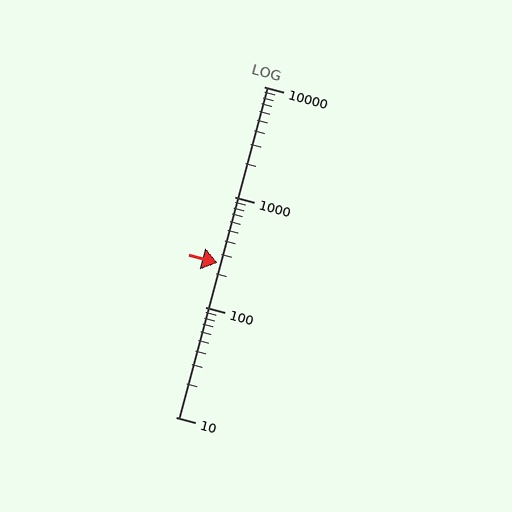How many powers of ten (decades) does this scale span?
The scale spans 3 decades, from 10 to 10000.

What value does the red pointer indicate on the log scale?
The pointer indicates approximately 250.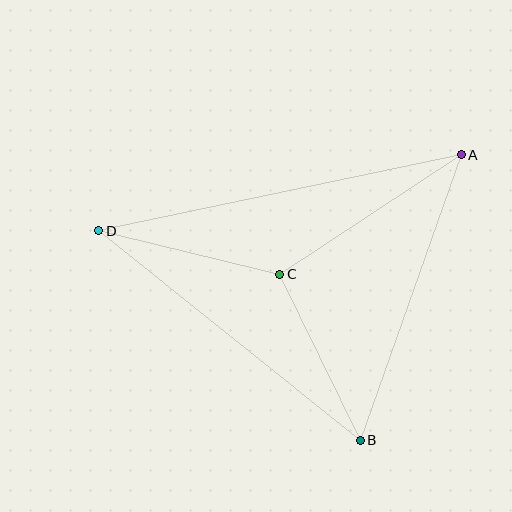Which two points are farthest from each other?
Points A and D are farthest from each other.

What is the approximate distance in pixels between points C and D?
The distance between C and D is approximately 186 pixels.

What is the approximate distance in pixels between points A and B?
The distance between A and B is approximately 303 pixels.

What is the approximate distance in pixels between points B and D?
The distance between B and D is approximately 335 pixels.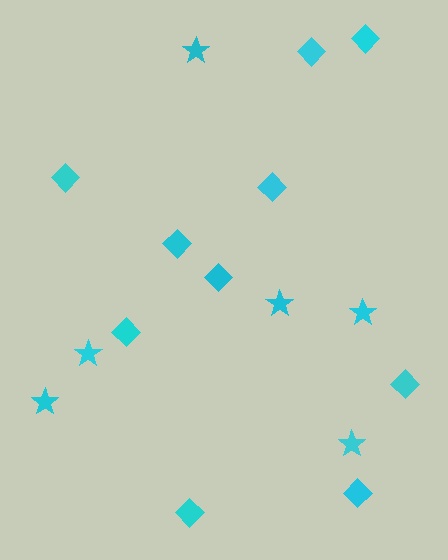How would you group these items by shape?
There are 2 groups: one group of stars (6) and one group of diamonds (10).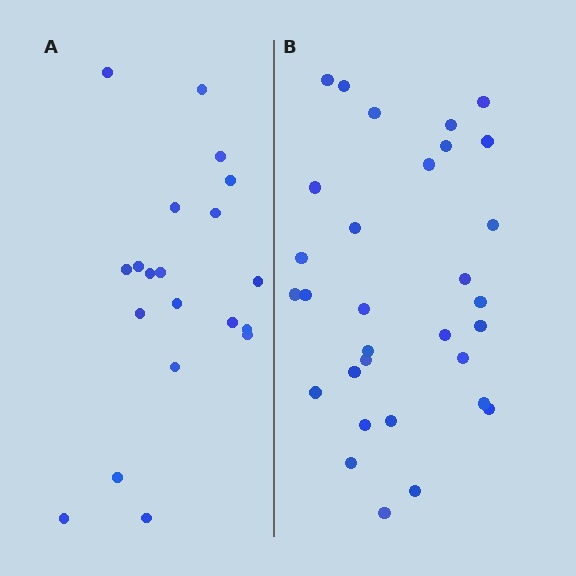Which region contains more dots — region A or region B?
Region B (the right region) has more dots.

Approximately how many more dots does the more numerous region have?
Region B has roughly 12 or so more dots than region A.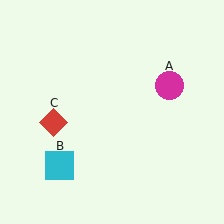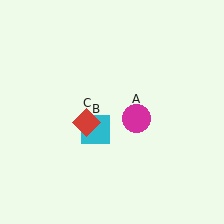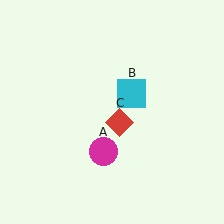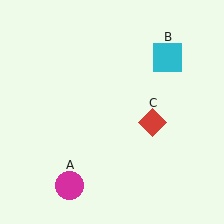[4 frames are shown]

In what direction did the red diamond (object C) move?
The red diamond (object C) moved right.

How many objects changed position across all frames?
3 objects changed position: magenta circle (object A), cyan square (object B), red diamond (object C).